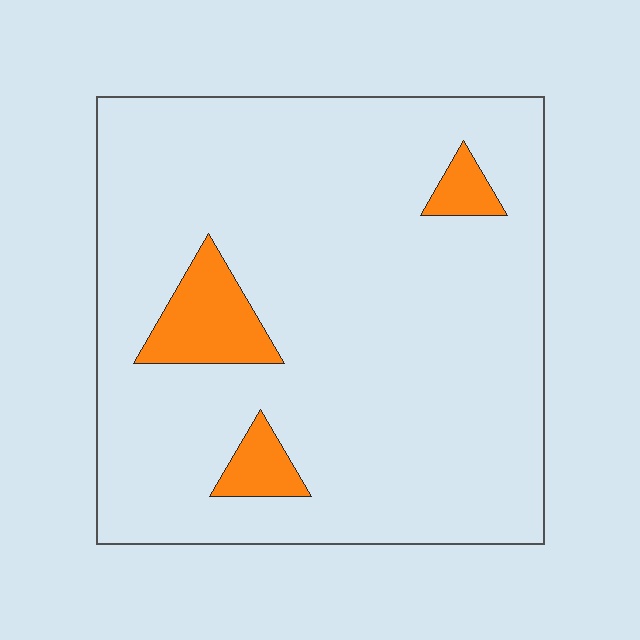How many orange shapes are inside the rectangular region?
3.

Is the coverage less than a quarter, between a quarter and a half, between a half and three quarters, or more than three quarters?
Less than a quarter.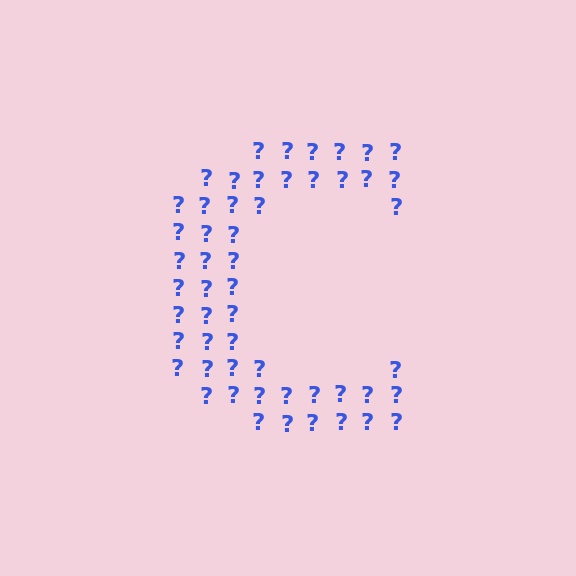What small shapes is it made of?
It is made of small question marks.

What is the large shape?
The large shape is the letter C.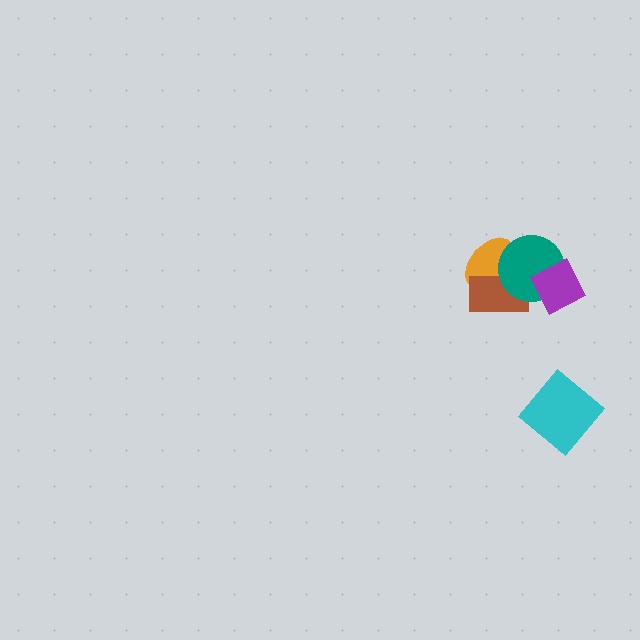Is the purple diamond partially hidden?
No, no other shape covers it.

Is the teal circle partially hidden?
Yes, it is partially covered by another shape.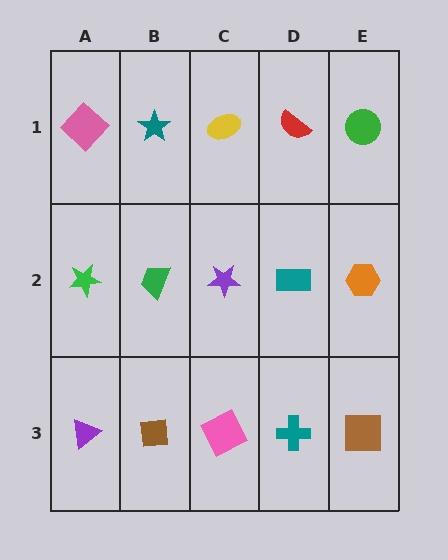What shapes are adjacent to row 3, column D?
A teal rectangle (row 2, column D), a pink square (row 3, column C), a brown square (row 3, column E).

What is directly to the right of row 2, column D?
An orange hexagon.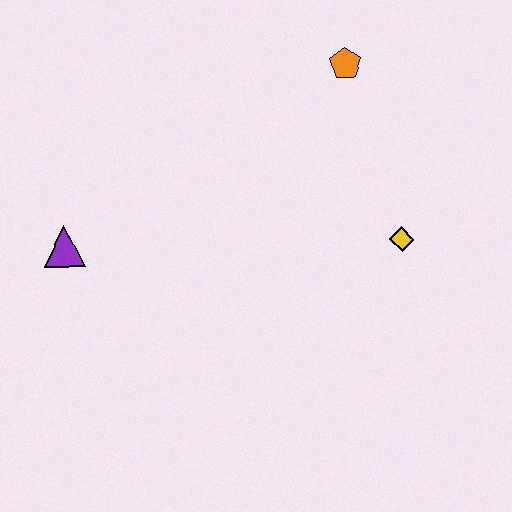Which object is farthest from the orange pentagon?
The purple triangle is farthest from the orange pentagon.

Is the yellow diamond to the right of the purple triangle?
Yes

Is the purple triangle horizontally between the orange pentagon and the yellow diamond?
No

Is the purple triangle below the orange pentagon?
Yes